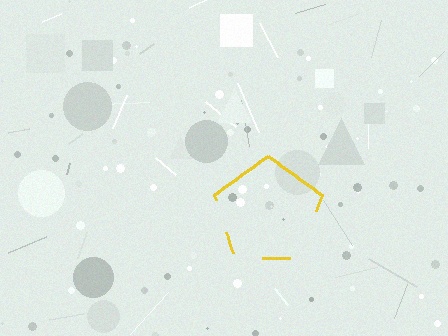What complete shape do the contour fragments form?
The contour fragments form a pentagon.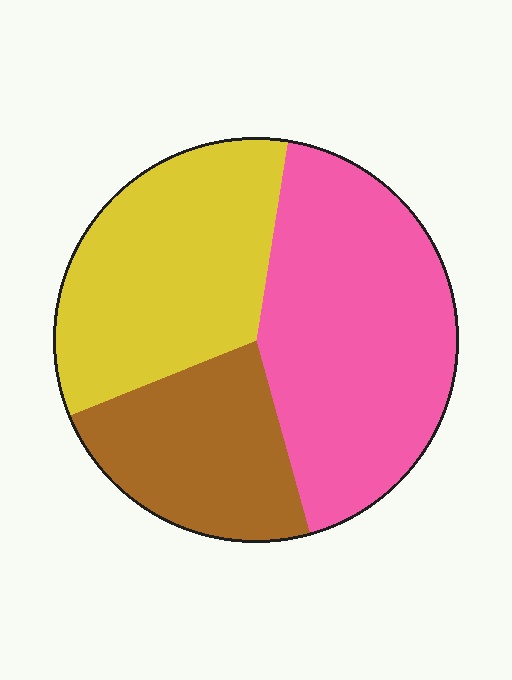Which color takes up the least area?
Brown, at roughly 25%.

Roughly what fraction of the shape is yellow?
Yellow covers about 35% of the shape.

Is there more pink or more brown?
Pink.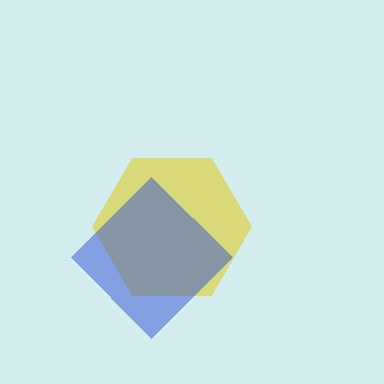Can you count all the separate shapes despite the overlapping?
Yes, there are 2 separate shapes.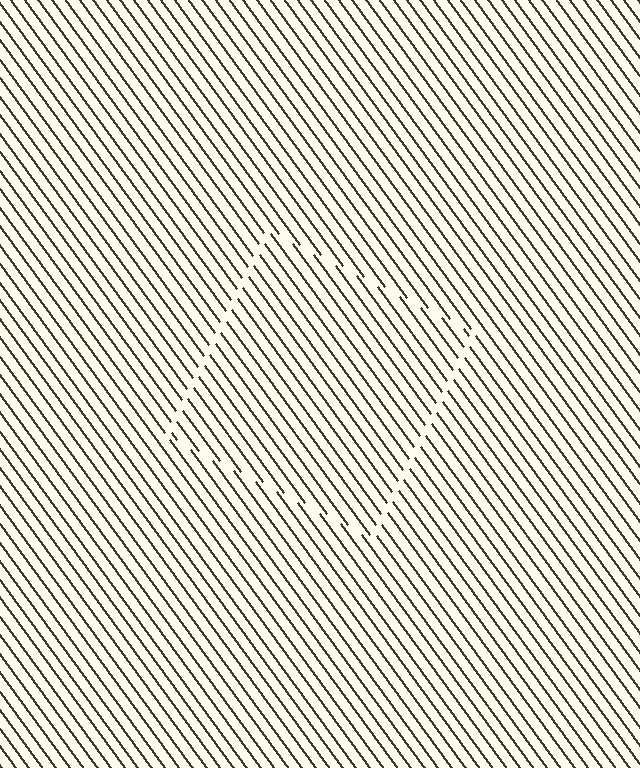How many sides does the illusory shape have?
4 sides — the line-ends trace a square.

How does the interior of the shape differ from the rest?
The interior of the shape contains the same grating, shifted by half a period — the contour is defined by the phase discontinuity where line-ends from the inner and outer gratings abut.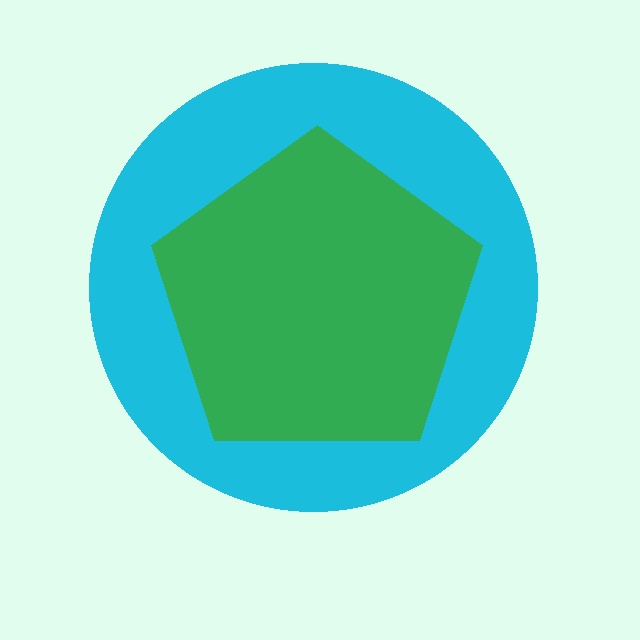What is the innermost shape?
The green pentagon.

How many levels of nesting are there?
2.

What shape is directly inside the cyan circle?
The green pentagon.